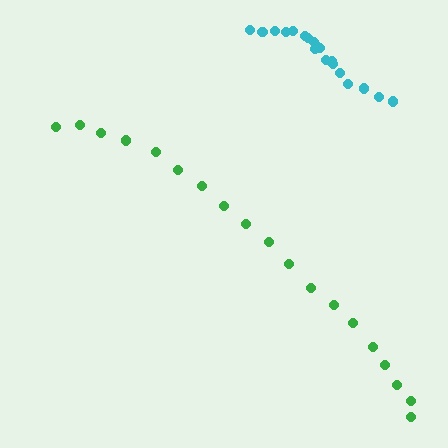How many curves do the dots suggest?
There are 2 distinct paths.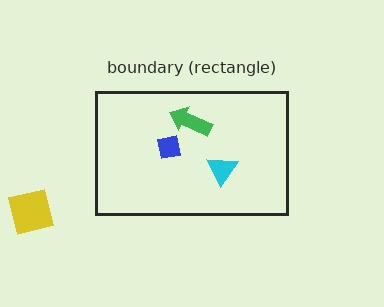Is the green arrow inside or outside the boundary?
Inside.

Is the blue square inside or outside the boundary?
Inside.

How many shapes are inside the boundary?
3 inside, 1 outside.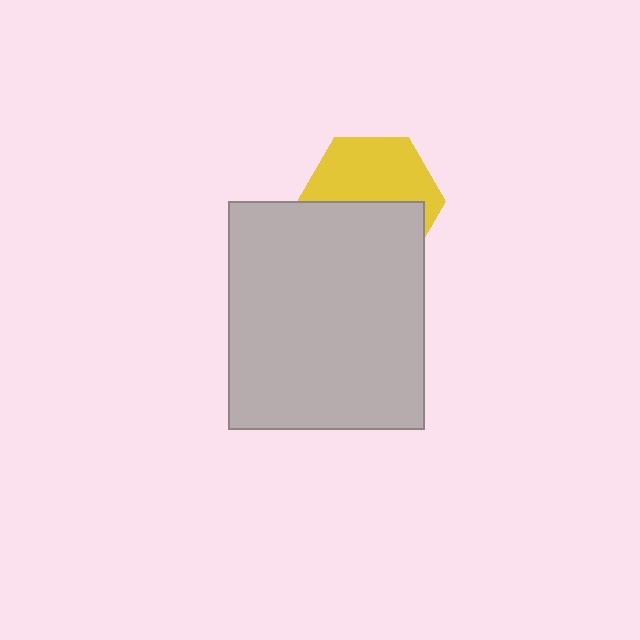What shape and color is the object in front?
The object in front is a light gray rectangle.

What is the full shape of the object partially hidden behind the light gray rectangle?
The partially hidden object is a yellow hexagon.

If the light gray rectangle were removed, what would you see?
You would see the complete yellow hexagon.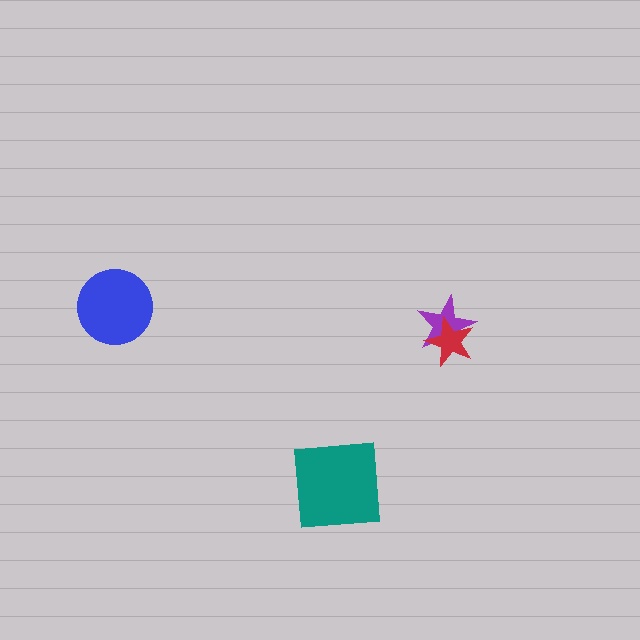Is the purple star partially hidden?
Yes, it is partially covered by another shape.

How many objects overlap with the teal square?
0 objects overlap with the teal square.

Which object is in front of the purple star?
The red star is in front of the purple star.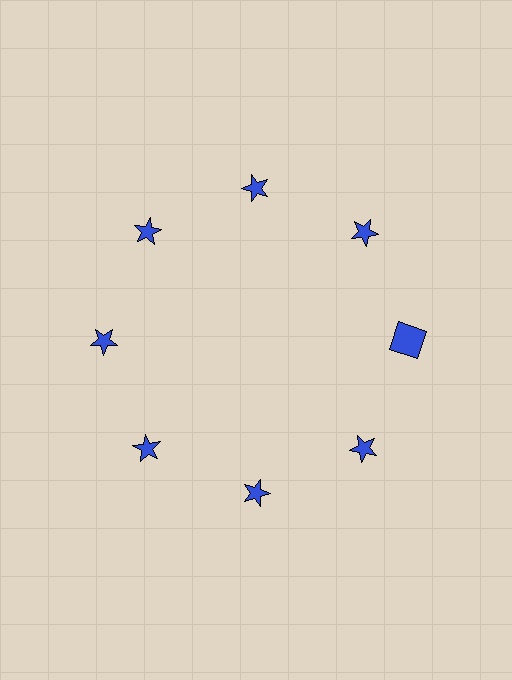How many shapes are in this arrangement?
There are 8 shapes arranged in a ring pattern.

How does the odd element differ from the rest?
It has a different shape: square instead of star.